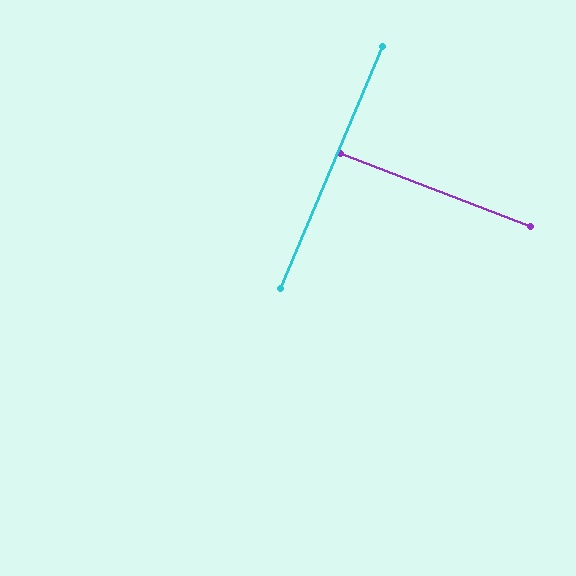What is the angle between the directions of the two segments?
Approximately 88 degrees.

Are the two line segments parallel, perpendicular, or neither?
Perpendicular — they meet at approximately 88°.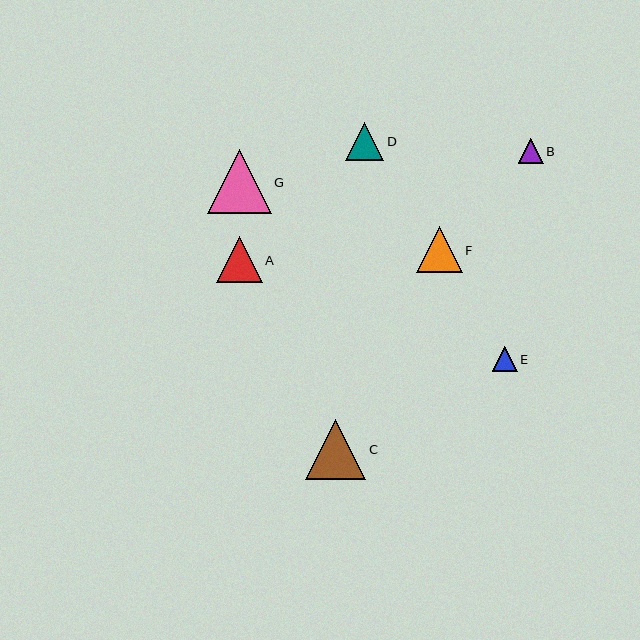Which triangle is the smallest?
Triangle B is the smallest with a size of approximately 25 pixels.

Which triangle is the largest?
Triangle G is the largest with a size of approximately 64 pixels.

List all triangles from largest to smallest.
From largest to smallest: G, C, F, A, D, E, B.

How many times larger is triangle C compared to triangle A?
Triangle C is approximately 1.3 times the size of triangle A.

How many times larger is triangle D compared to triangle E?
Triangle D is approximately 1.5 times the size of triangle E.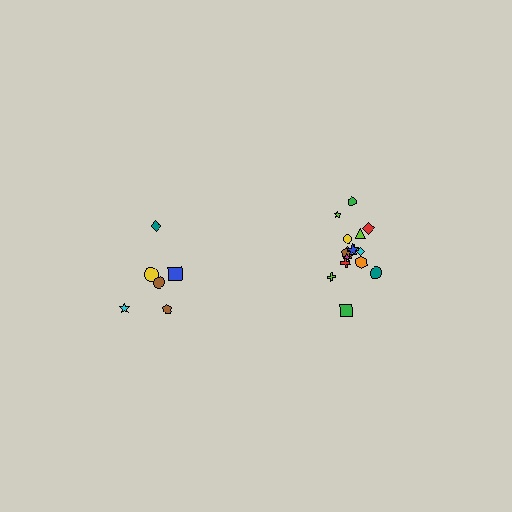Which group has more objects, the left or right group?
The right group.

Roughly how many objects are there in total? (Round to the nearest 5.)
Roughly 20 objects in total.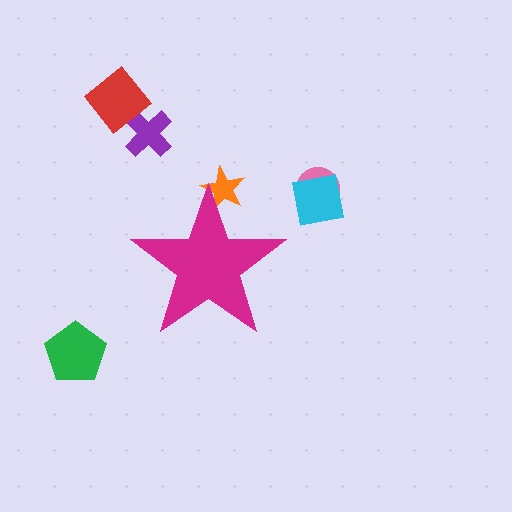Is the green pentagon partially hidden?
No, the green pentagon is fully visible.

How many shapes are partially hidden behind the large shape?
1 shape is partially hidden.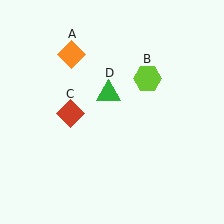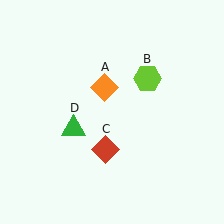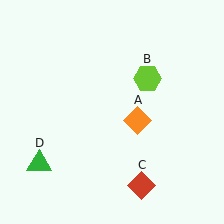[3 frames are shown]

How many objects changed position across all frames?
3 objects changed position: orange diamond (object A), red diamond (object C), green triangle (object D).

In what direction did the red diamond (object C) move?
The red diamond (object C) moved down and to the right.